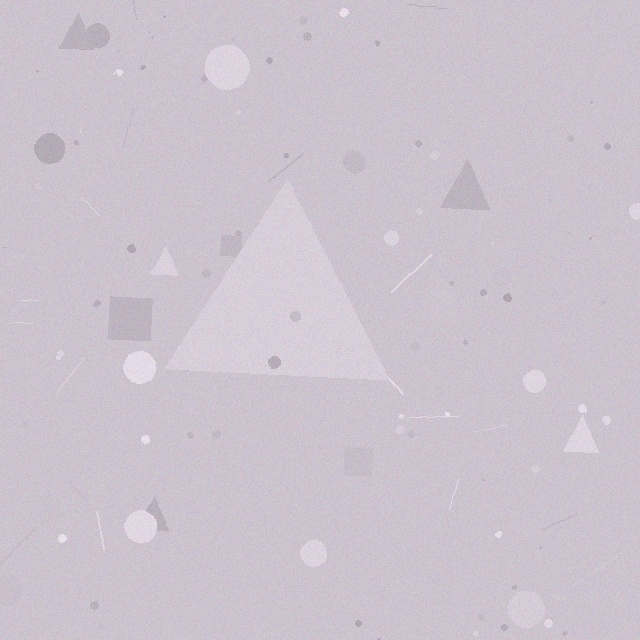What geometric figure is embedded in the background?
A triangle is embedded in the background.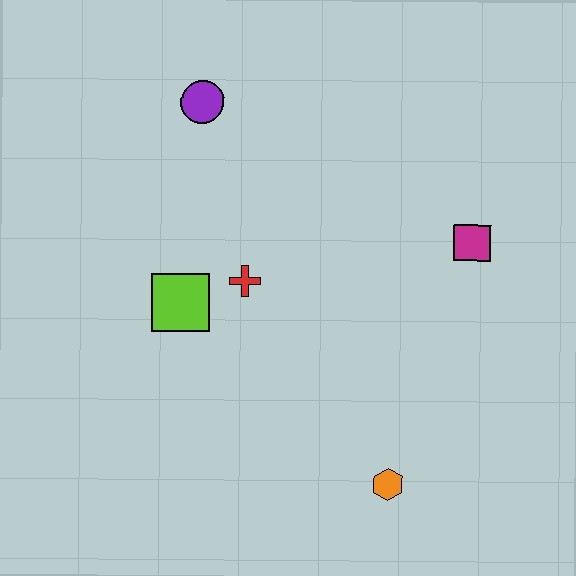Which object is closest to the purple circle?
The red cross is closest to the purple circle.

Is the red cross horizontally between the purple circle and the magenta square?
Yes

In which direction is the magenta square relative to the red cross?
The magenta square is to the right of the red cross.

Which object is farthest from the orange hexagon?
The purple circle is farthest from the orange hexagon.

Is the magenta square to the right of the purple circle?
Yes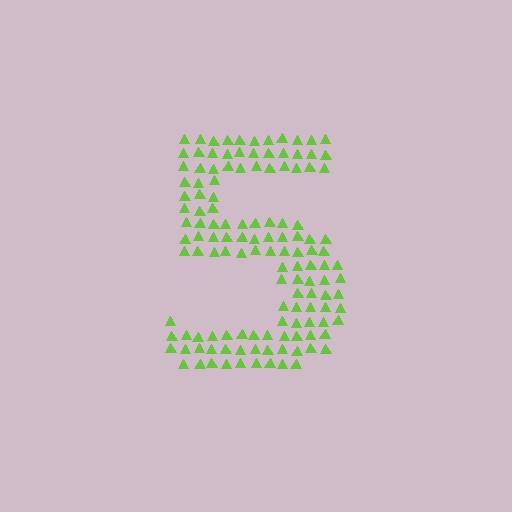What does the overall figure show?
The overall figure shows the digit 5.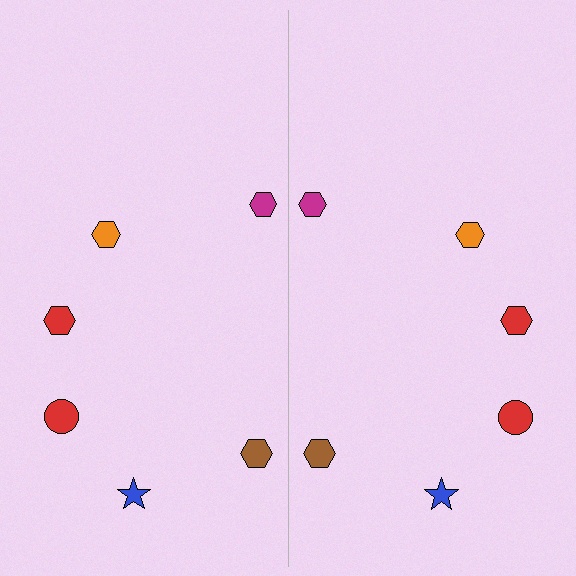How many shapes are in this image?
There are 12 shapes in this image.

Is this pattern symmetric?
Yes, this pattern has bilateral (reflection) symmetry.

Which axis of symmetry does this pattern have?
The pattern has a vertical axis of symmetry running through the center of the image.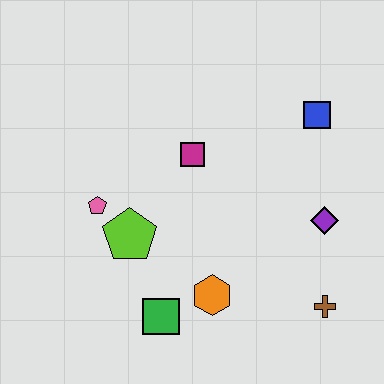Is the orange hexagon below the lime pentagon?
Yes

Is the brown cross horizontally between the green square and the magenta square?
No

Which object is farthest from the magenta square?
The brown cross is farthest from the magenta square.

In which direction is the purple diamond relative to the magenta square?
The purple diamond is to the right of the magenta square.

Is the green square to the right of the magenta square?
No